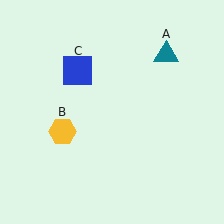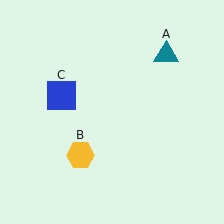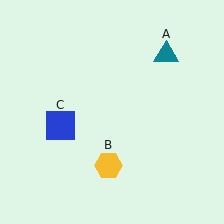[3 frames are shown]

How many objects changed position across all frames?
2 objects changed position: yellow hexagon (object B), blue square (object C).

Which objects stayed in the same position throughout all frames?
Teal triangle (object A) remained stationary.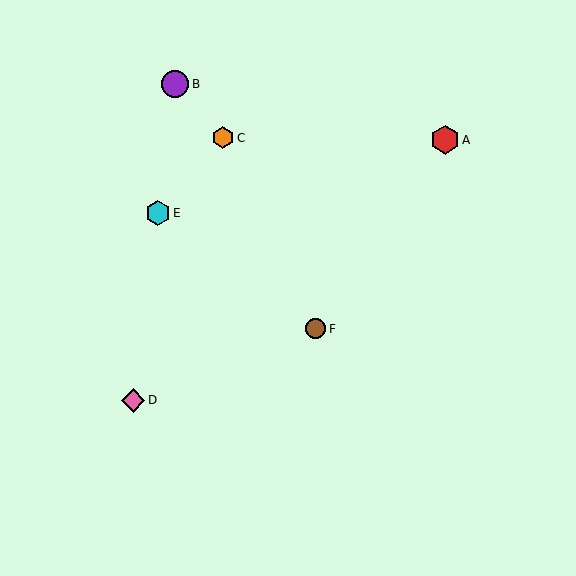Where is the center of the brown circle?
The center of the brown circle is at (316, 329).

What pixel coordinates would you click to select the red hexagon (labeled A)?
Click at (445, 140) to select the red hexagon A.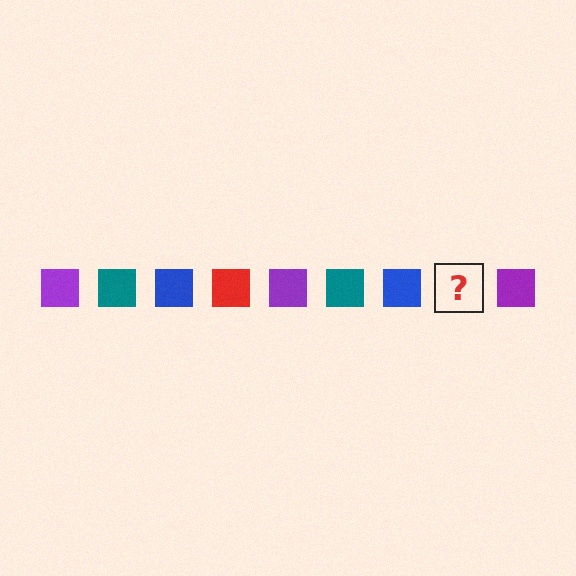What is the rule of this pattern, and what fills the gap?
The rule is that the pattern cycles through purple, teal, blue, red squares. The gap should be filled with a red square.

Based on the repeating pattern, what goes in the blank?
The blank should be a red square.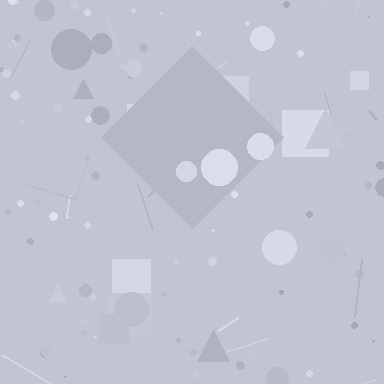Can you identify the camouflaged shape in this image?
The camouflaged shape is a diamond.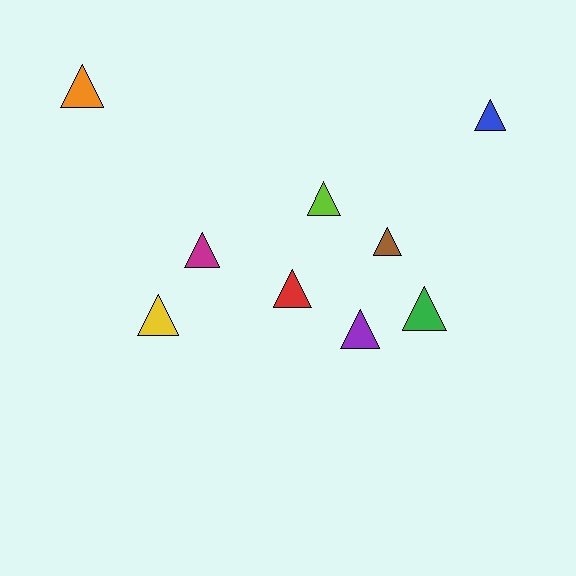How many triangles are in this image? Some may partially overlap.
There are 9 triangles.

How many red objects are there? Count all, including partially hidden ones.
There is 1 red object.